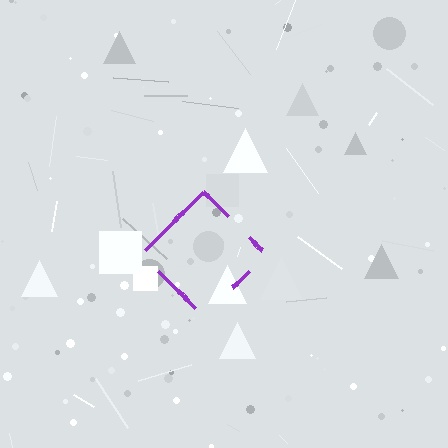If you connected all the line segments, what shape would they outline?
They would outline a diamond.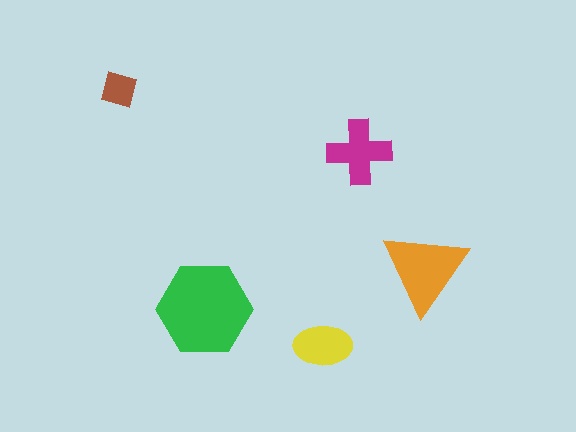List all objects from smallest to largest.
The brown diamond, the yellow ellipse, the magenta cross, the orange triangle, the green hexagon.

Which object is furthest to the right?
The orange triangle is rightmost.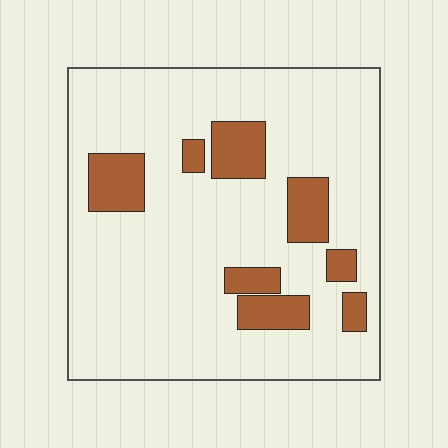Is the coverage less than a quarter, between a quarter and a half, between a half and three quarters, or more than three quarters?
Less than a quarter.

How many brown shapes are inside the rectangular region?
8.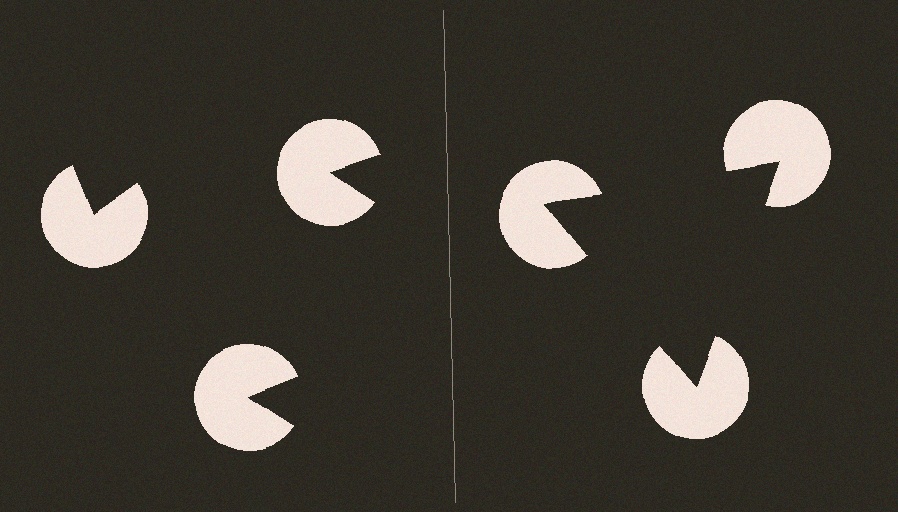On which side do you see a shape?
An illusory triangle appears on the right side. On the left side the wedge cuts are rotated, so no coherent shape forms.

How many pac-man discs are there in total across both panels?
6 — 3 on each side.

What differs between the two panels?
The pac-man discs are positioned identically on both sides; only the wedge orientations differ. On the right they align to a triangle; on the left they are misaligned.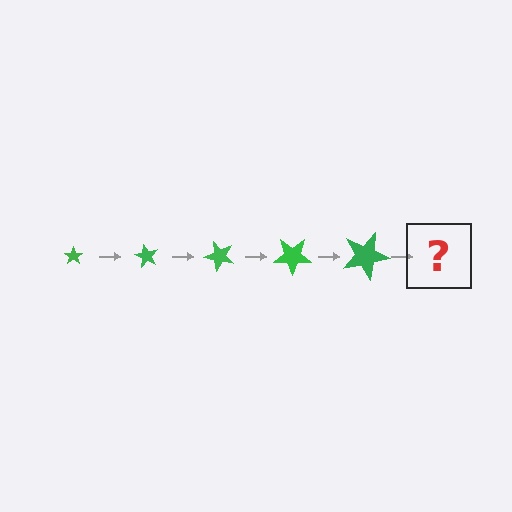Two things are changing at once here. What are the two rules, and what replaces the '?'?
The two rules are that the star grows larger each step and it rotates 60 degrees each step. The '?' should be a star, larger than the previous one and rotated 300 degrees from the start.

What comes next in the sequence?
The next element should be a star, larger than the previous one and rotated 300 degrees from the start.